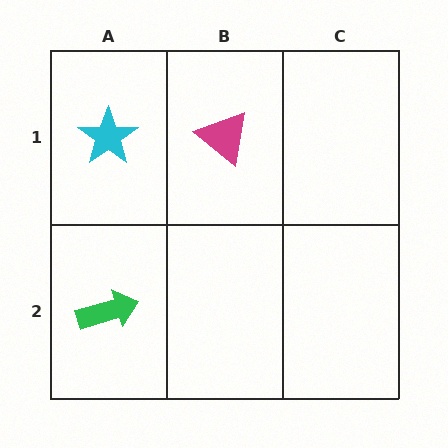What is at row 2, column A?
A green arrow.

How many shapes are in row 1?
2 shapes.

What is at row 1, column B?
A magenta triangle.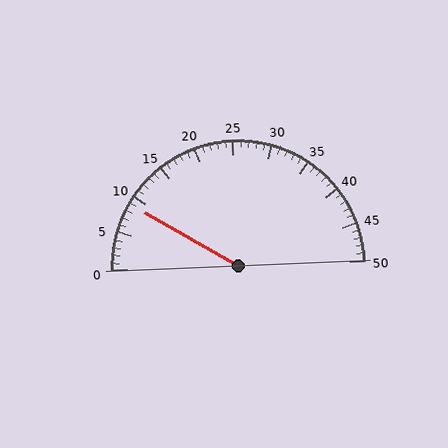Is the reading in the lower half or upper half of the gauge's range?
The reading is in the lower half of the range (0 to 50).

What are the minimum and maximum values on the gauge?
The gauge ranges from 0 to 50.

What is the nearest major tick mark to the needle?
The nearest major tick mark is 10.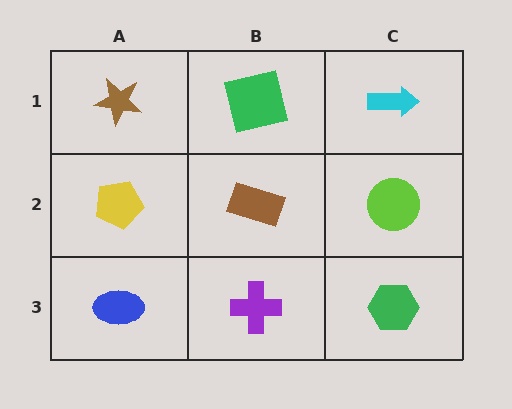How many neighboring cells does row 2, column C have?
3.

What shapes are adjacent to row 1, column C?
A lime circle (row 2, column C), a green square (row 1, column B).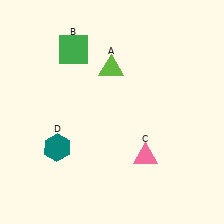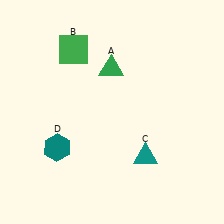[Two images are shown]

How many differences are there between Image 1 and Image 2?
There are 2 differences between the two images.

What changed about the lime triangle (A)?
In Image 1, A is lime. In Image 2, it changed to green.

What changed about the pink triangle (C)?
In Image 1, C is pink. In Image 2, it changed to teal.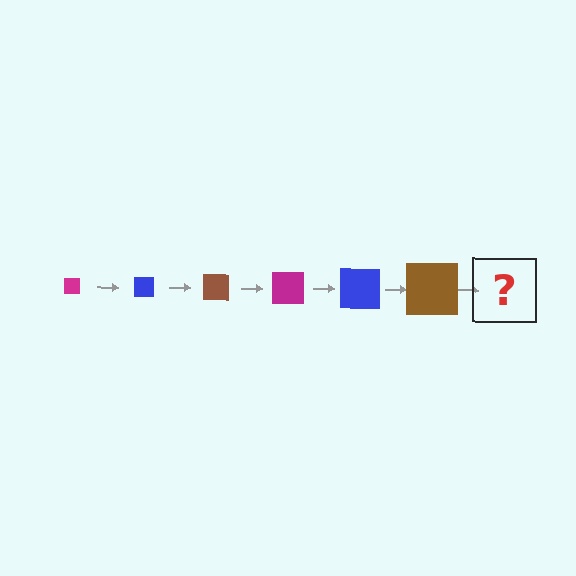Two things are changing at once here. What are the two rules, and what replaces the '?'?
The two rules are that the square grows larger each step and the color cycles through magenta, blue, and brown. The '?' should be a magenta square, larger than the previous one.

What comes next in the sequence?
The next element should be a magenta square, larger than the previous one.